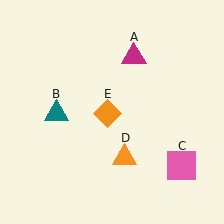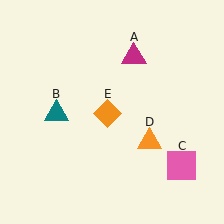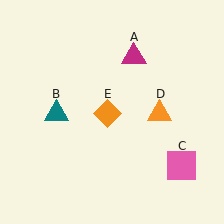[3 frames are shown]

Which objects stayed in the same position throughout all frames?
Magenta triangle (object A) and teal triangle (object B) and pink square (object C) and orange diamond (object E) remained stationary.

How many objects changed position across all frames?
1 object changed position: orange triangle (object D).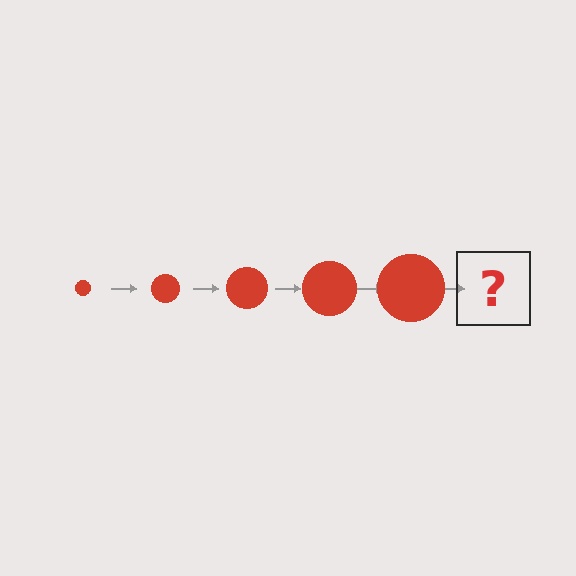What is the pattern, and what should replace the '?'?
The pattern is that the circle gets progressively larger each step. The '?' should be a red circle, larger than the previous one.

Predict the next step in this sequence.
The next step is a red circle, larger than the previous one.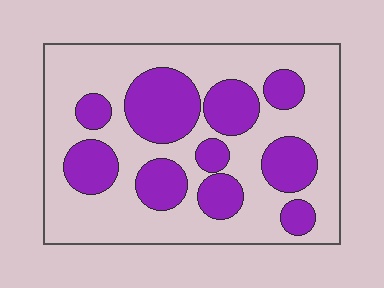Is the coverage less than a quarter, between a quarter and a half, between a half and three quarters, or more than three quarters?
Between a quarter and a half.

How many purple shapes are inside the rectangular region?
10.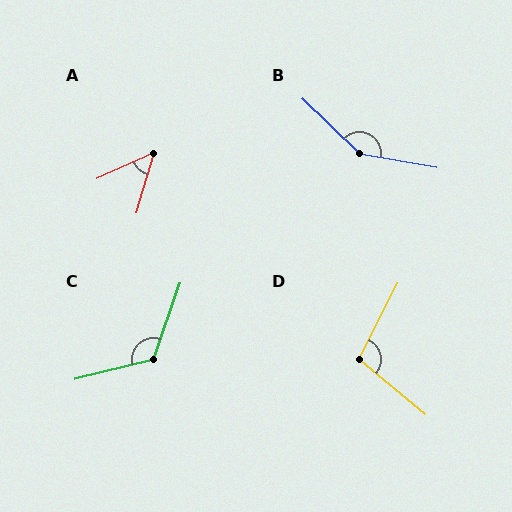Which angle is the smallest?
A, at approximately 50 degrees.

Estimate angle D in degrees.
Approximately 103 degrees.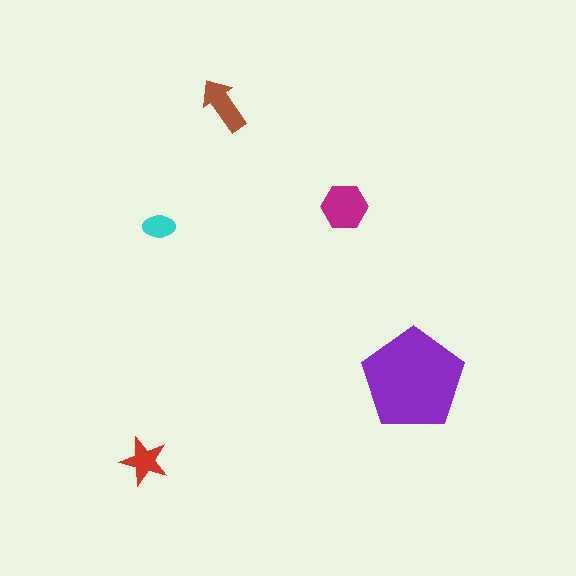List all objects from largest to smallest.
The purple pentagon, the magenta hexagon, the brown arrow, the red star, the cyan ellipse.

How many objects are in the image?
There are 5 objects in the image.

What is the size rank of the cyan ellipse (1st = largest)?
5th.